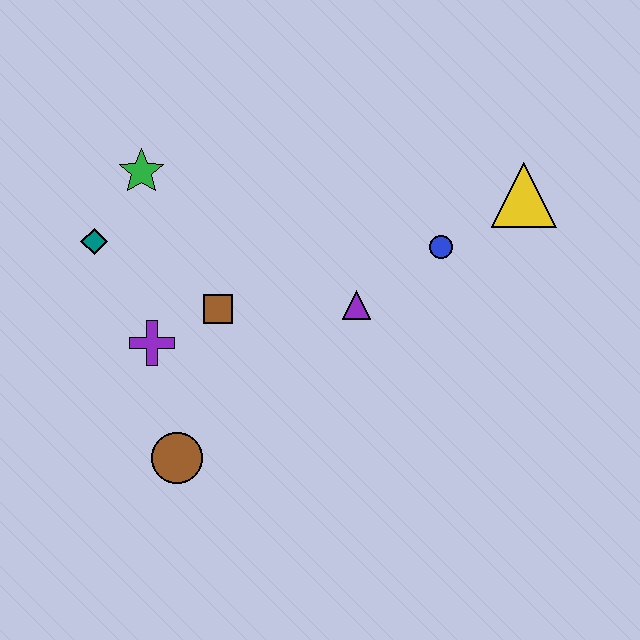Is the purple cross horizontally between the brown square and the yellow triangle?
No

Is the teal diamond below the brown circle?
No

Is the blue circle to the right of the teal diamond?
Yes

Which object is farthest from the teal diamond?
The yellow triangle is farthest from the teal diamond.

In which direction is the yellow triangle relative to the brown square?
The yellow triangle is to the right of the brown square.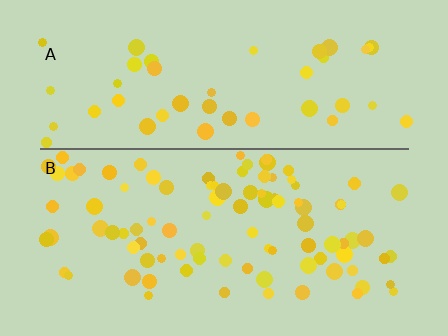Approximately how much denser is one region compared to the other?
Approximately 1.9× — region B over region A.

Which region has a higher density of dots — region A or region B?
B (the bottom).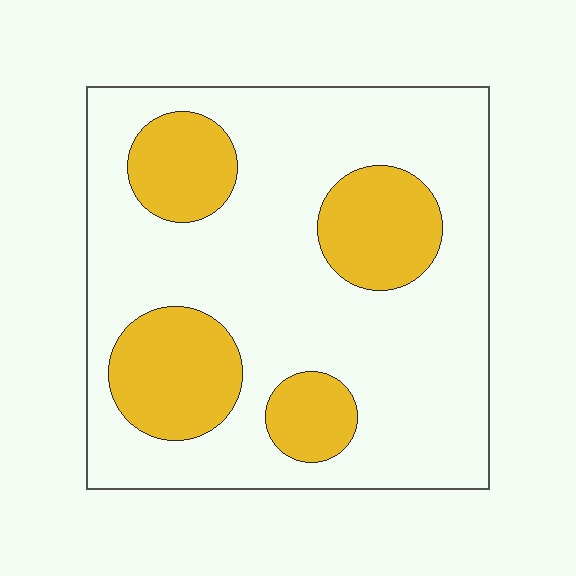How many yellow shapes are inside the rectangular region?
4.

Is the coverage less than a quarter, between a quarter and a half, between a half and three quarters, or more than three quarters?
Between a quarter and a half.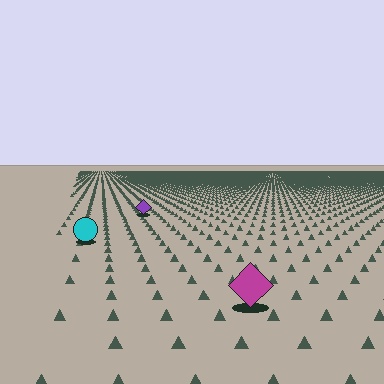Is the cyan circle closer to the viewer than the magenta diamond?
No. The magenta diamond is closer — you can tell from the texture gradient: the ground texture is coarser near it.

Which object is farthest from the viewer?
The purple diamond is farthest from the viewer. It appears smaller and the ground texture around it is denser.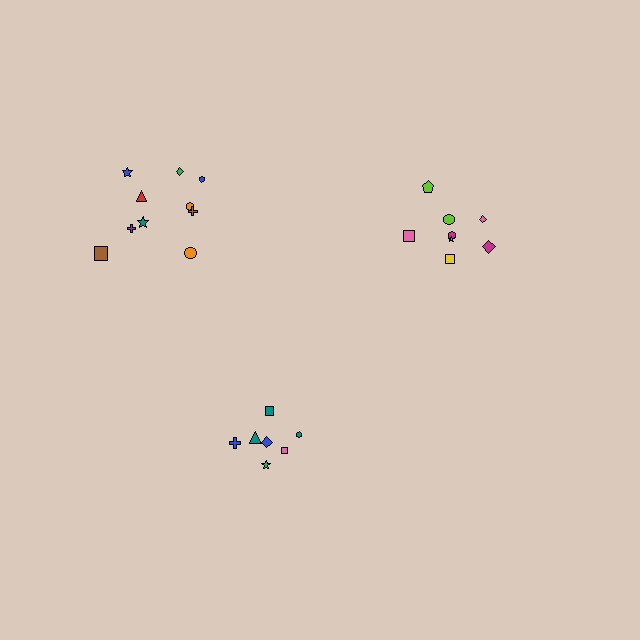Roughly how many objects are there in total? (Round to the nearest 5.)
Roughly 25 objects in total.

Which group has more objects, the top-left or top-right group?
The top-left group.